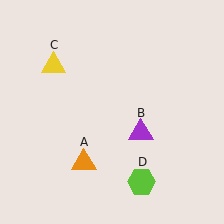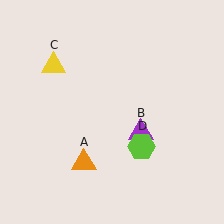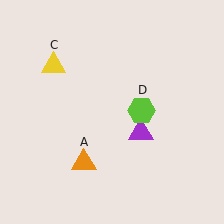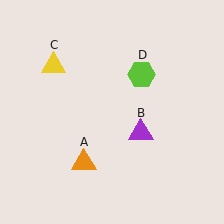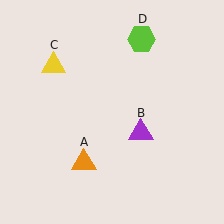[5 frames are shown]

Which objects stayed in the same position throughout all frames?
Orange triangle (object A) and purple triangle (object B) and yellow triangle (object C) remained stationary.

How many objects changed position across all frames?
1 object changed position: lime hexagon (object D).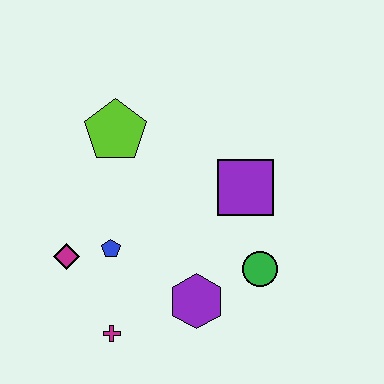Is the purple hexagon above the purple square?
No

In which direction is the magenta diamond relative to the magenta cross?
The magenta diamond is above the magenta cross.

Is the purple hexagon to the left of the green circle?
Yes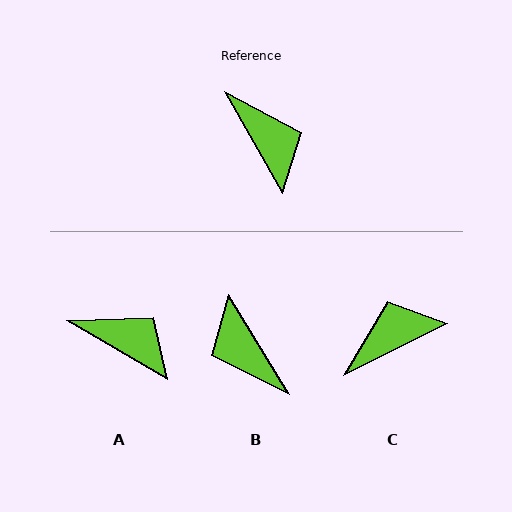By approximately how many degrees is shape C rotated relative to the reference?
Approximately 87 degrees counter-clockwise.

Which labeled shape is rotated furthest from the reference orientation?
B, about 178 degrees away.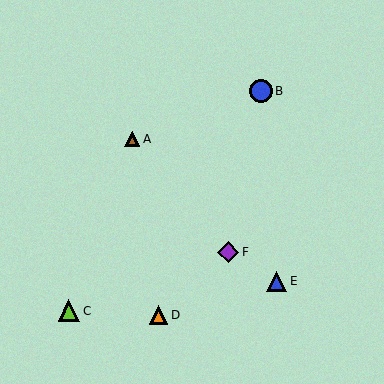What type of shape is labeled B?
Shape B is a blue circle.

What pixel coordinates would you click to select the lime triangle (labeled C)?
Click at (69, 311) to select the lime triangle C.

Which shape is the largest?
The blue circle (labeled B) is the largest.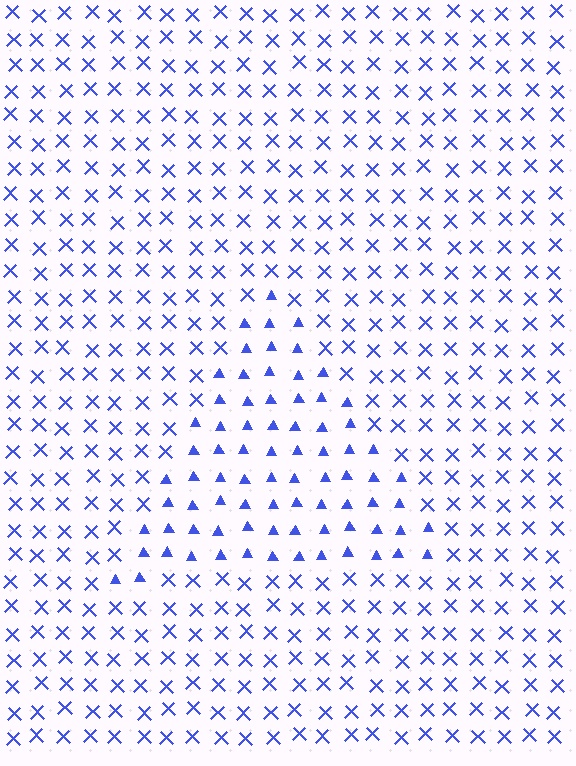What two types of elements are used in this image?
The image uses triangles inside the triangle region and X marks outside it.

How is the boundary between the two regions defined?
The boundary is defined by a change in element shape: triangles inside vs. X marks outside. All elements share the same color and spacing.